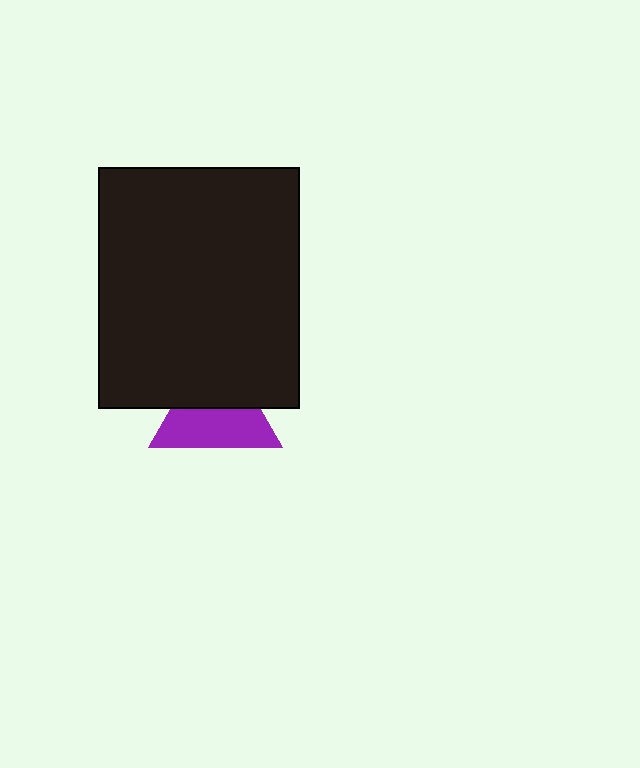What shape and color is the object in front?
The object in front is a black rectangle.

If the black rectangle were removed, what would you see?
You would see the complete purple triangle.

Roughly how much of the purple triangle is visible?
About half of it is visible (roughly 54%).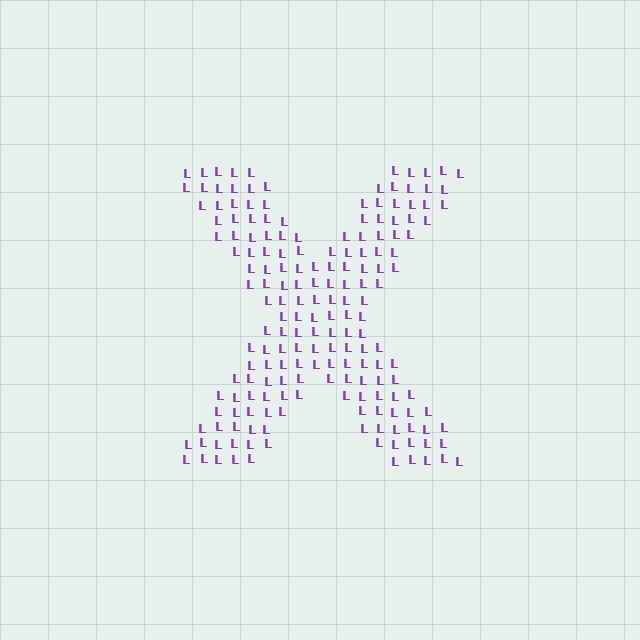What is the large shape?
The large shape is the letter X.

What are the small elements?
The small elements are letter L's.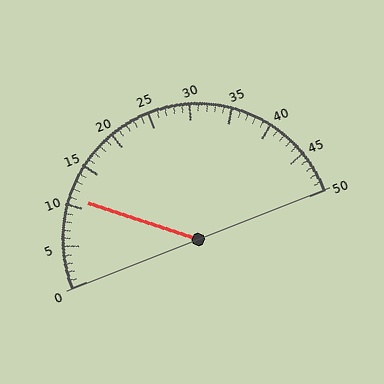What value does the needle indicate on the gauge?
The needle indicates approximately 11.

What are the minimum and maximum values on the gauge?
The gauge ranges from 0 to 50.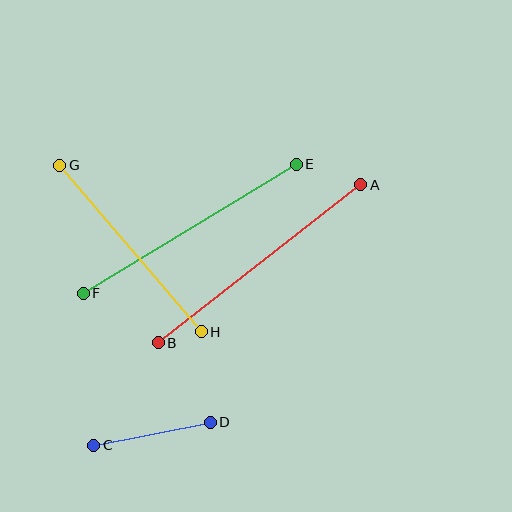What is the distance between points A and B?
The distance is approximately 257 pixels.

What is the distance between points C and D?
The distance is approximately 119 pixels.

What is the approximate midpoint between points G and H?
The midpoint is at approximately (131, 249) pixels.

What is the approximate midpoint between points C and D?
The midpoint is at approximately (152, 434) pixels.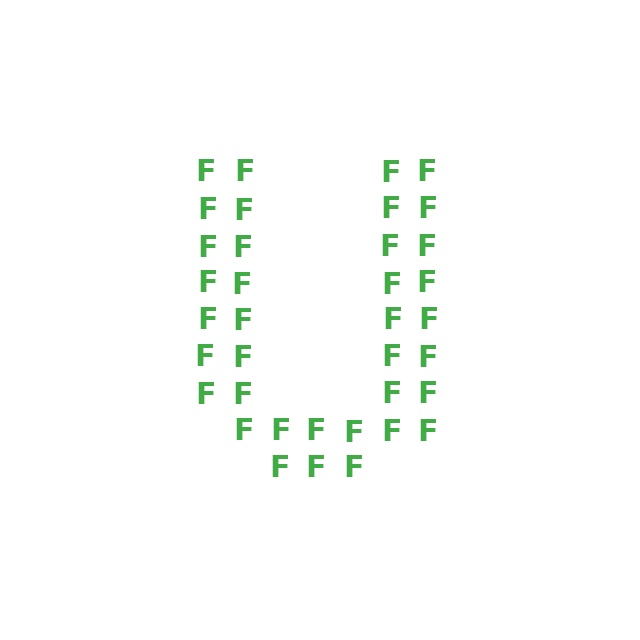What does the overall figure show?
The overall figure shows the letter U.